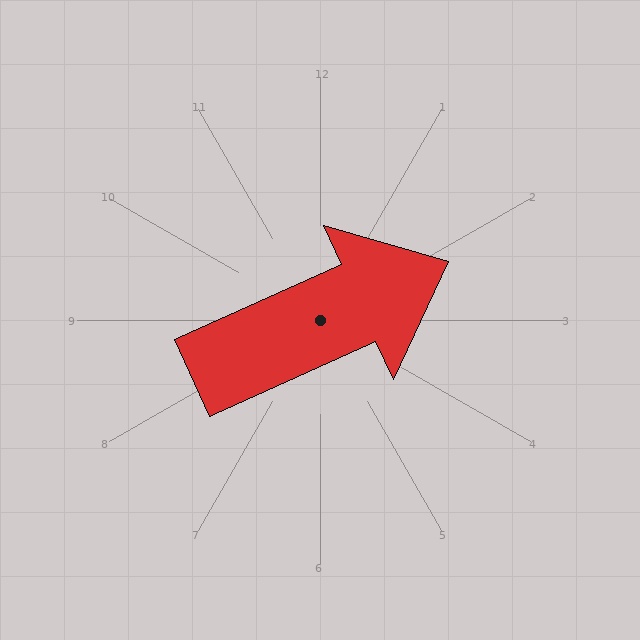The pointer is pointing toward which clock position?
Roughly 2 o'clock.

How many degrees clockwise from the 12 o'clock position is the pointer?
Approximately 66 degrees.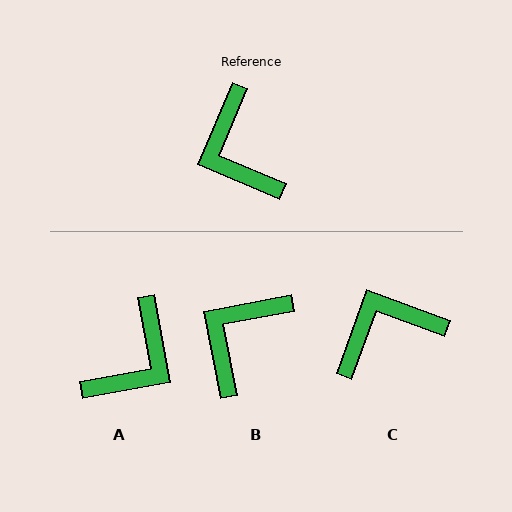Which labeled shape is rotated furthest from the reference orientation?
A, about 123 degrees away.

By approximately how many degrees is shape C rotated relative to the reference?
Approximately 87 degrees clockwise.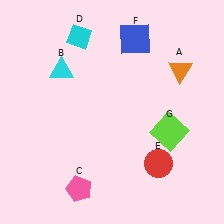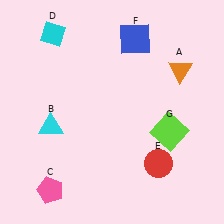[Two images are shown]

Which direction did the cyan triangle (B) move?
The cyan triangle (B) moved down.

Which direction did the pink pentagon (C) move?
The pink pentagon (C) moved left.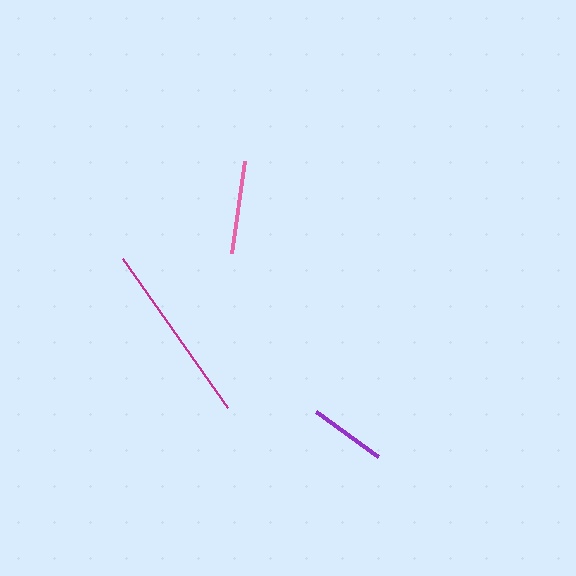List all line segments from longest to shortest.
From longest to shortest: magenta, pink, purple.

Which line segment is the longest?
The magenta line is the longest at approximately 183 pixels.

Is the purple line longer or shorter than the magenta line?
The magenta line is longer than the purple line.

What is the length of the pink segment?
The pink segment is approximately 93 pixels long.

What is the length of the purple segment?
The purple segment is approximately 77 pixels long.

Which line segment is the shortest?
The purple line is the shortest at approximately 77 pixels.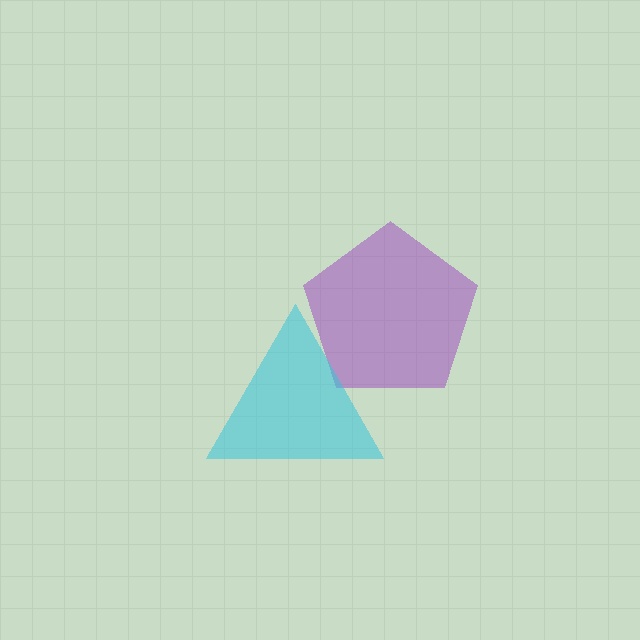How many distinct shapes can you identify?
There are 2 distinct shapes: a purple pentagon, a cyan triangle.